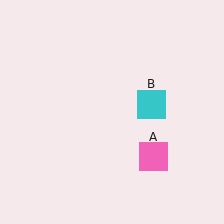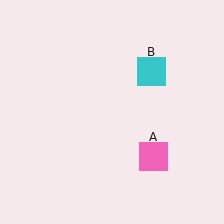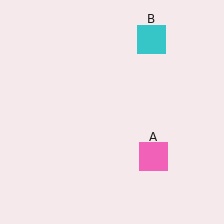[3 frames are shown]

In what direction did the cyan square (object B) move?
The cyan square (object B) moved up.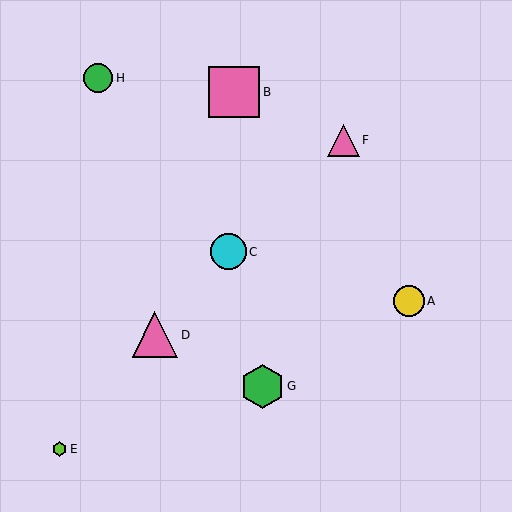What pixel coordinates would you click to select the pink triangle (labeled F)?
Click at (343, 140) to select the pink triangle F.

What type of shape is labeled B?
Shape B is a pink square.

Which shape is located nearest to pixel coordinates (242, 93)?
The pink square (labeled B) at (234, 92) is nearest to that location.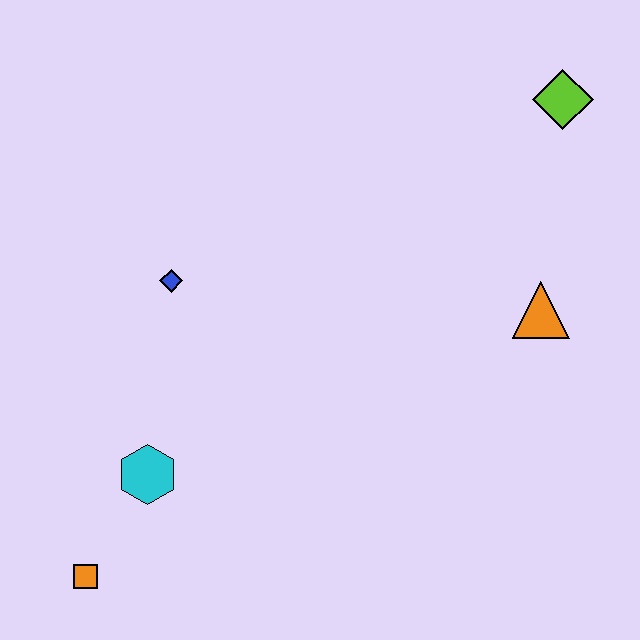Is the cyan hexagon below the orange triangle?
Yes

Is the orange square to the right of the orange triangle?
No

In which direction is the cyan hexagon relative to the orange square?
The cyan hexagon is above the orange square.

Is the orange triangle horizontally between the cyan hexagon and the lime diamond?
Yes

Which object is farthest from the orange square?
The lime diamond is farthest from the orange square.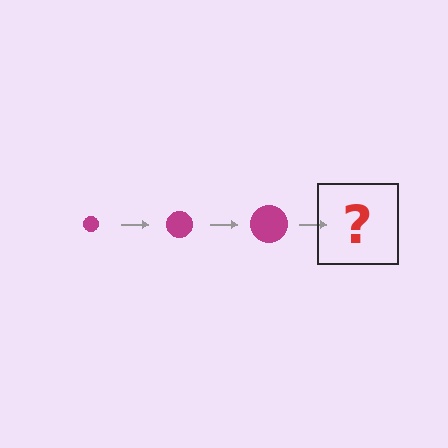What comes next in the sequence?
The next element should be a magenta circle, larger than the previous one.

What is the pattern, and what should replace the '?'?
The pattern is that the circle gets progressively larger each step. The '?' should be a magenta circle, larger than the previous one.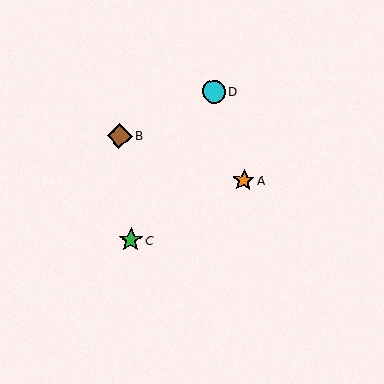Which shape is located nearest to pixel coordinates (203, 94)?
The cyan circle (labeled D) at (214, 91) is nearest to that location.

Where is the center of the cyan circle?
The center of the cyan circle is at (214, 91).